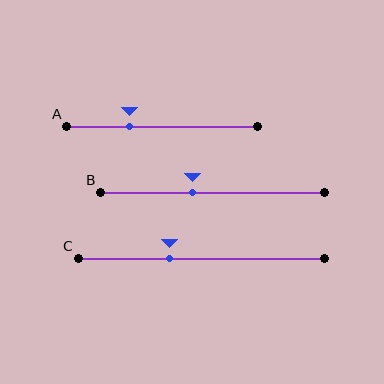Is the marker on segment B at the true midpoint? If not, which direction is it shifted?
No, the marker on segment B is shifted to the left by about 9% of the segment length.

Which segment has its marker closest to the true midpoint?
Segment B has its marker closest to the true midpoint.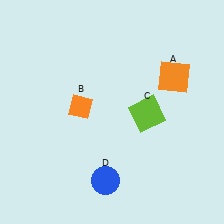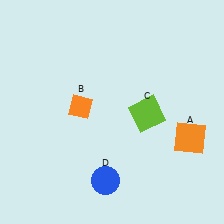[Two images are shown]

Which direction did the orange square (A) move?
The orange square (A) moved down.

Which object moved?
The orange square (A) moved down.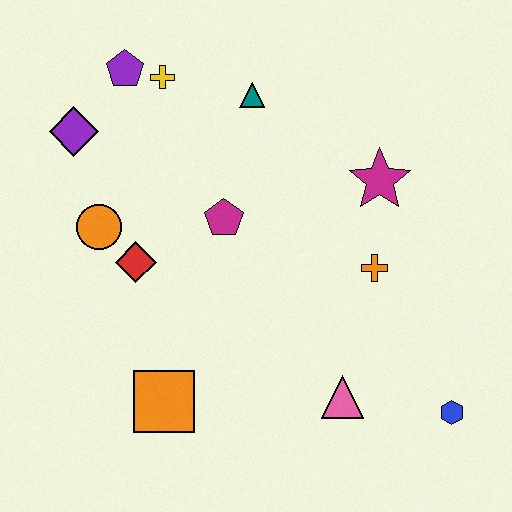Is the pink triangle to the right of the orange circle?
Yes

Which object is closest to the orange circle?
The red diamond is closest to the orange circle.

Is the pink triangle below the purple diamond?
Yes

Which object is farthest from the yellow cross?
The blue hexagon is farthest from the yellow cross.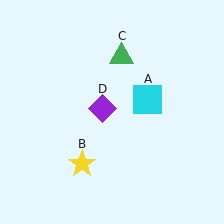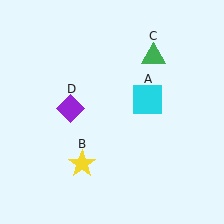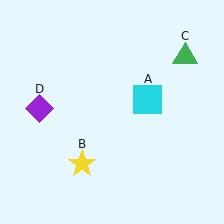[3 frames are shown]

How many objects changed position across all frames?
2 objects changed position: green triangle (object C), purple diamond (object D).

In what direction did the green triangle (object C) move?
The green triangle (object C) moved right.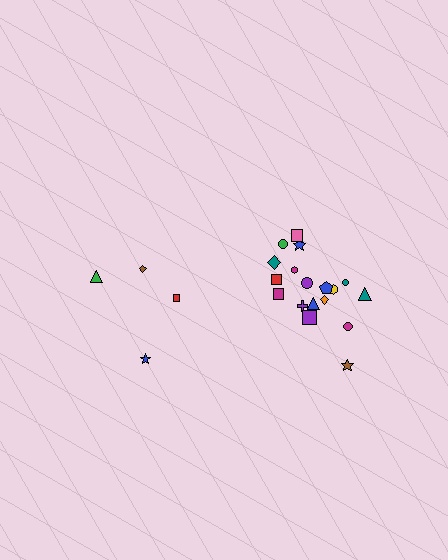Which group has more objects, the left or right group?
The right group.